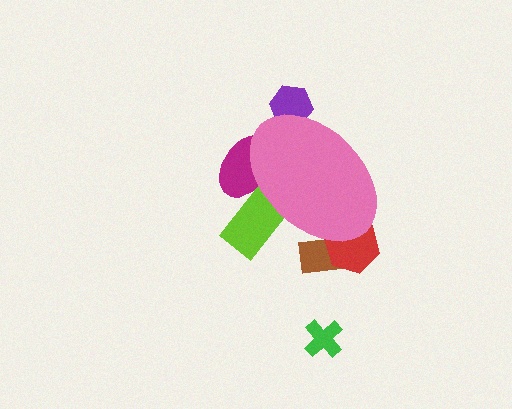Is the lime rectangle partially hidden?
Yes, the lime rectangle is partially hidden behind the pink ellipse.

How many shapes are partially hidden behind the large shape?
5 shapes are partially hidden.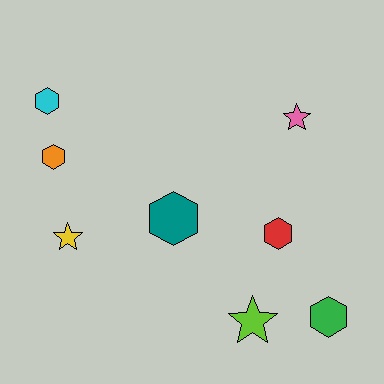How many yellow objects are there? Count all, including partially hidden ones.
There is 1 yellow object.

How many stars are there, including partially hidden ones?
There are 3 stars.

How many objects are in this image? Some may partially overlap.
There are 8 objects.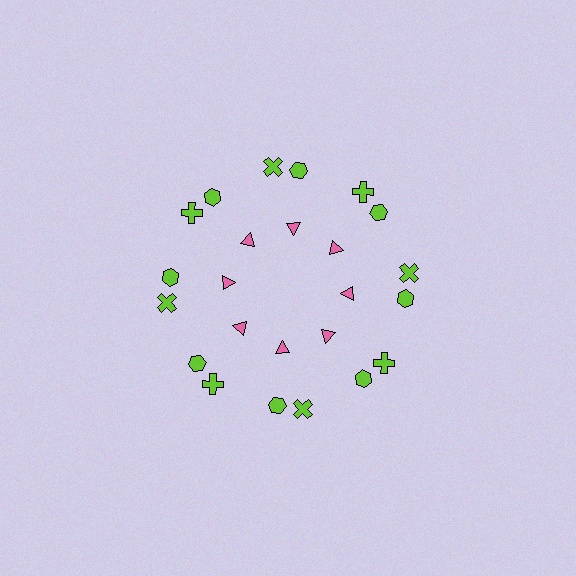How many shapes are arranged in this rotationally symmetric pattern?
There are 24 shapes, arranged in 8 groups of 3.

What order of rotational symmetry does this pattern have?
This pattern has 8-fold rotational symmetry.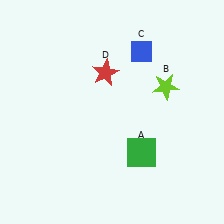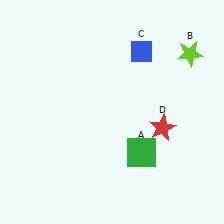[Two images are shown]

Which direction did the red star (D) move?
The red star (D) moved right.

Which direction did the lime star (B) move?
The lime star (B) moved up.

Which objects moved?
The objects that moved are: the lime star (B), the red star (D).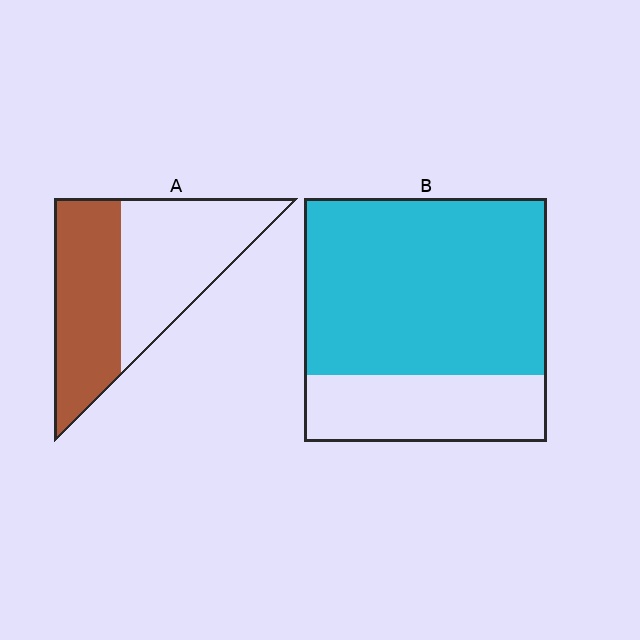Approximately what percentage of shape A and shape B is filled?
A is approximately 45% and B is approximately 75%.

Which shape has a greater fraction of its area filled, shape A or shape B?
Shape B.